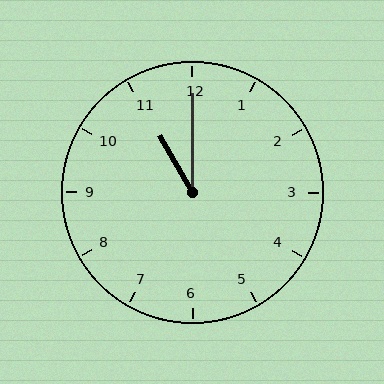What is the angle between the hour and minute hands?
Approximately 30 degrees.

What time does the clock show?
11:00.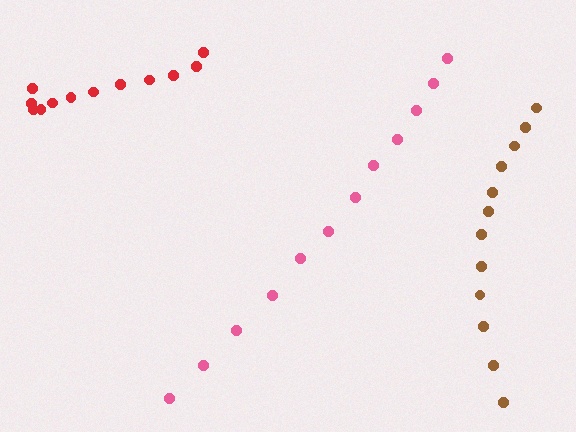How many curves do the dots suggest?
There are 3 distinct paths.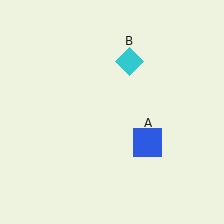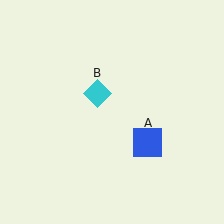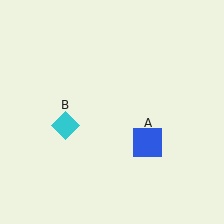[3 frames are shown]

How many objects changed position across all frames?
1 object changed position: cyan diamond (object B).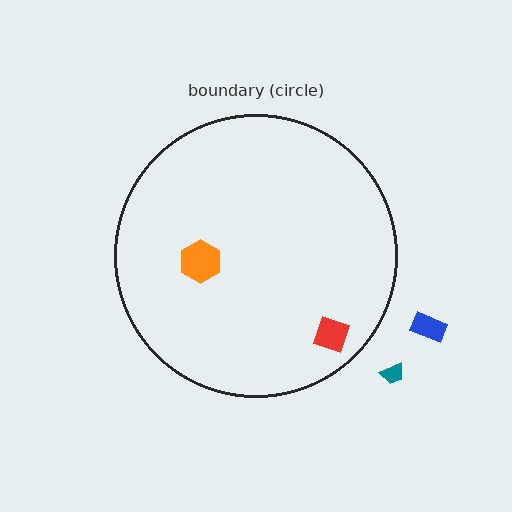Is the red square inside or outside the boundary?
Inside.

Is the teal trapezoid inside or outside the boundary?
Outside.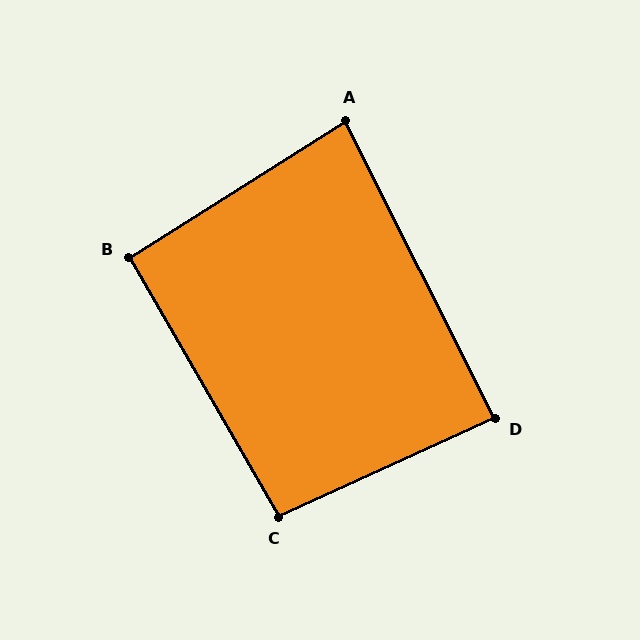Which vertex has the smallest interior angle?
A, at approximately 84 degrees.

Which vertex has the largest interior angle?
C, at approximately 96 degrees.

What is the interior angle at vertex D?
Approximately 88 degrees (approximately right).